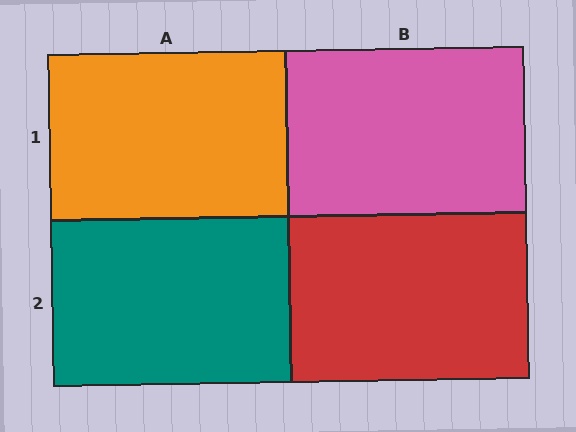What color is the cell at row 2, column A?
Teal.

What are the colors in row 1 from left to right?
Orange, pink.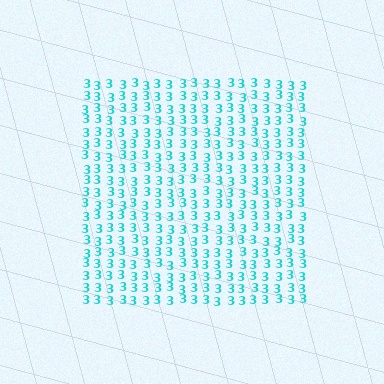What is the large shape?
The large shape is a square.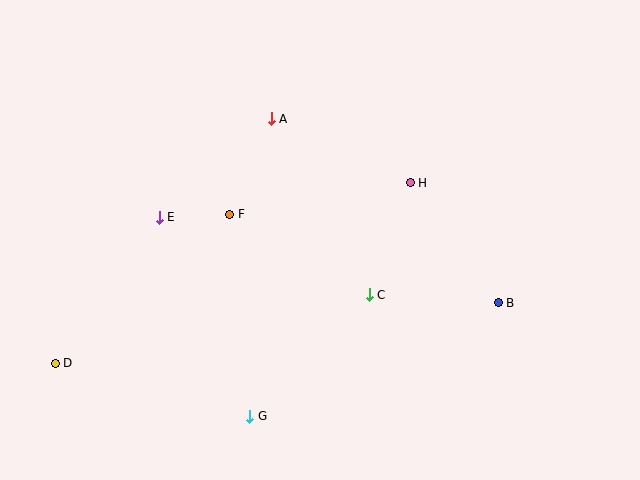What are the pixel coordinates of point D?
Point D is at (55, 363).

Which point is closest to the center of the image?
Point C at (369, 295) is closest to the center.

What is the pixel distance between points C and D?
The distance between C and D is 322 pixels.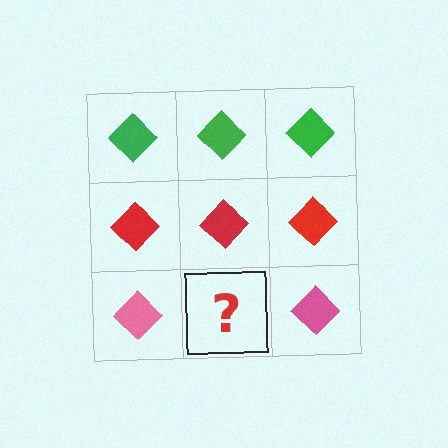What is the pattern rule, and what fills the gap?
The rule is that each row has a consistent color. The gap should be filled with a pink diamond.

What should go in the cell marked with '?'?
The missing cell should contain a pink diamond.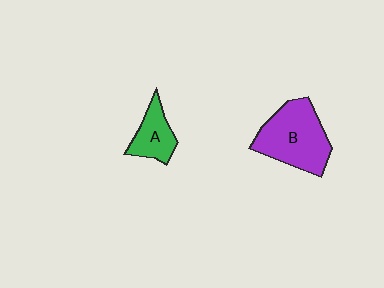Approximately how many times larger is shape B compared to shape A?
Approximately 2.1 times.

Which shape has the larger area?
Shape B (purple).